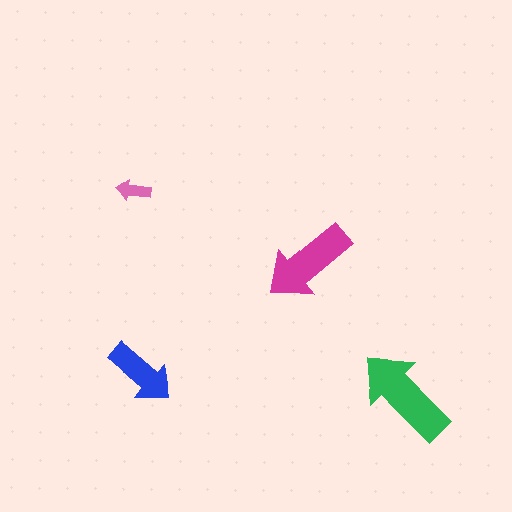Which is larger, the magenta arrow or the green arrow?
The green one.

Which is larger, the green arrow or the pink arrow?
The green one.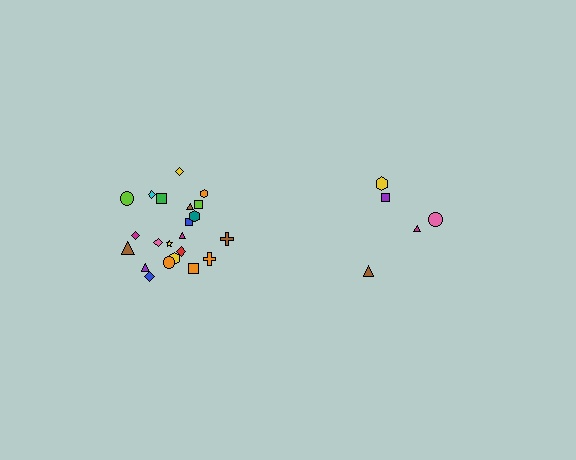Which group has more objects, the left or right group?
The left group.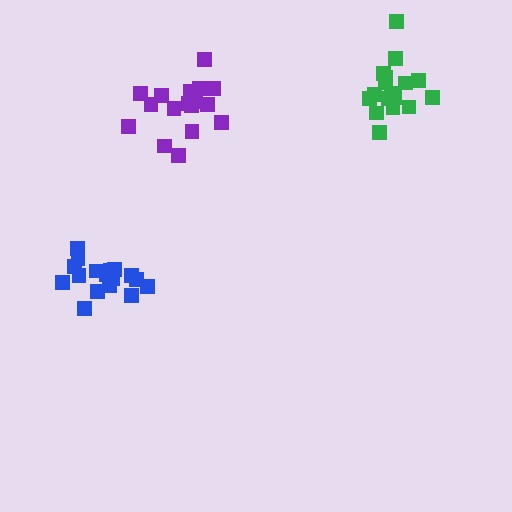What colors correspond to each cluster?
The clusters are colored: blue, purple, green.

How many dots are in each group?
Group 1: 17 dots, Group 2: 18 dots, Group 3: 18 dots (53 total).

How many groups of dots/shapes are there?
There are 3 groups.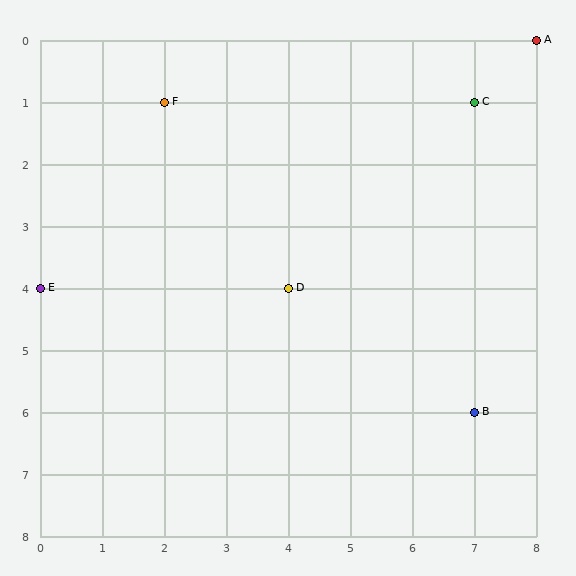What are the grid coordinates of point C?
Point C is at grid coordinates (7, 1).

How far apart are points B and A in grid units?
Points B and A are 1 column and 6 rows apart (about 6.1 grid units diagonally).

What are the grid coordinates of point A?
Point A is at grid coordinates (8, 0).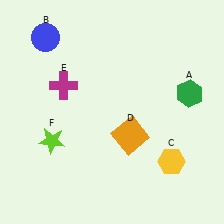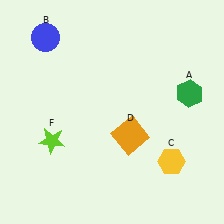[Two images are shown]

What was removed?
The magenta cross (E) was removed in Image 2.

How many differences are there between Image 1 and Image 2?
There is 1 difference between the two images.